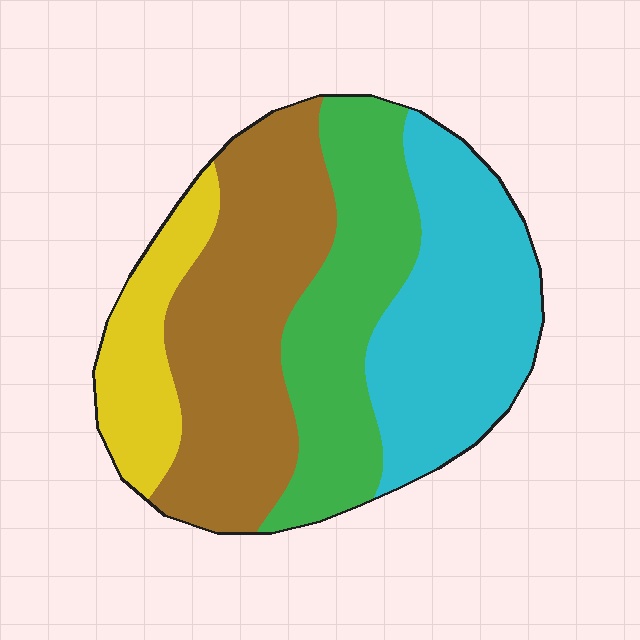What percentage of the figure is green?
Green covers roughly 25% of the figure.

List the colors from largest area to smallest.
From largest to smallest: brown, cyan, green, yellow.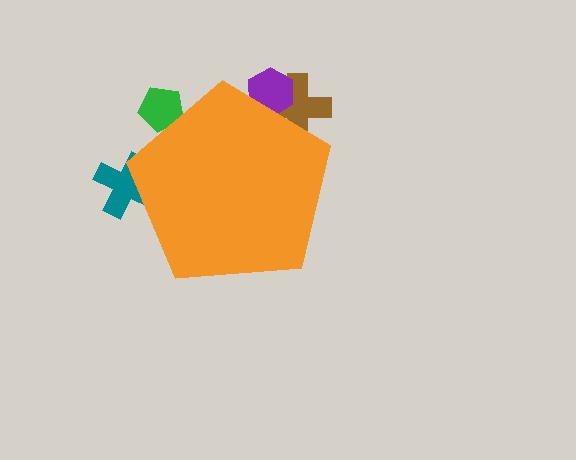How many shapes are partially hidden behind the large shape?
4 shapes are partially hidden.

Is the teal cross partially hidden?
Yes, the teal cross is partially hidden behind the orange pentagon.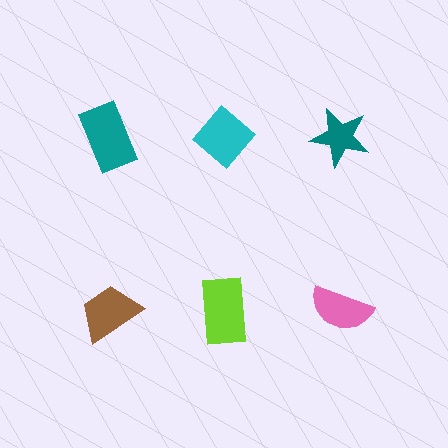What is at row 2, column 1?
A brown trapezoid.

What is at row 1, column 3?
A teal star.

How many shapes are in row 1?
3 shapes.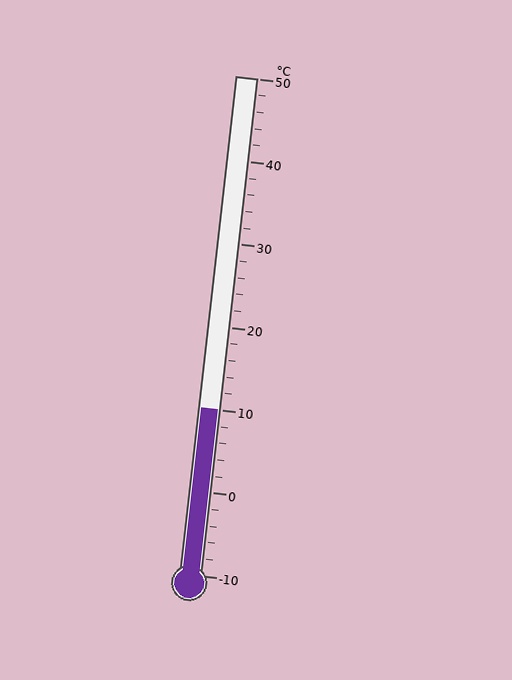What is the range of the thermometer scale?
The thermometer scale ranges from -10°C to 50°C.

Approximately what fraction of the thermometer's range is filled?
The thermometer is filled to approximately 35% of its range.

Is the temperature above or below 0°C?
The temperature is above 0°C.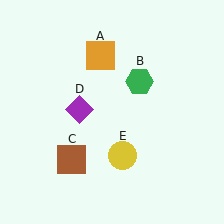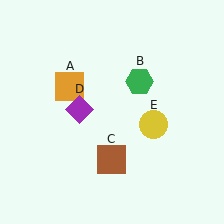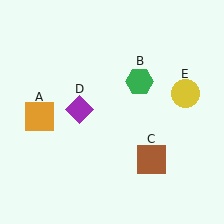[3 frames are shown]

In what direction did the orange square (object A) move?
The orange square (object A) moved down and to the left.